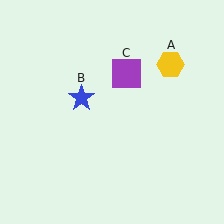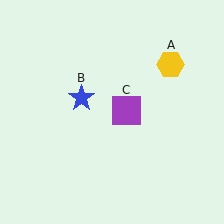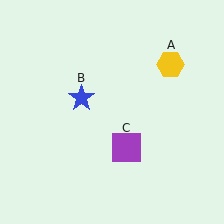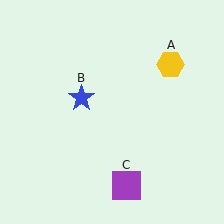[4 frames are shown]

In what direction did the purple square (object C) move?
The purple square (object C) moved down.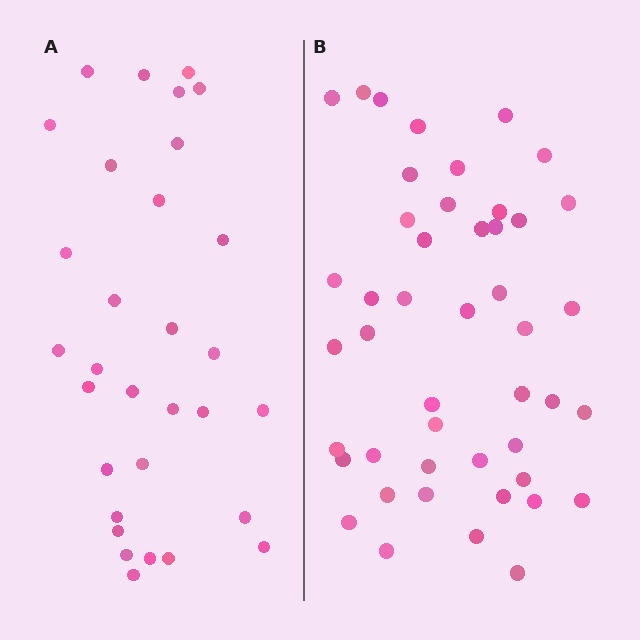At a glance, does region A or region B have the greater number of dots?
Region B (the right region) has more dots.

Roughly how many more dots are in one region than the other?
Region B has approximately 15 more dots than region A.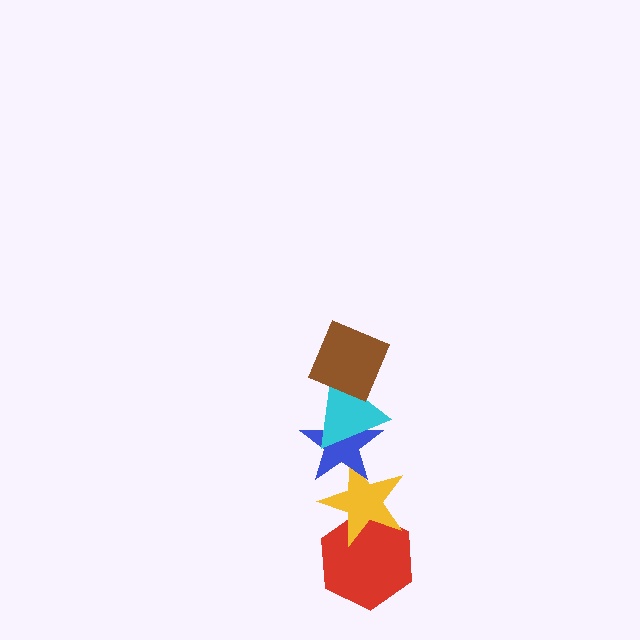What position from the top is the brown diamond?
The brown diamond is 1st from the top.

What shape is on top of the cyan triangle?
The brown diamond is on top of the cyan triangle.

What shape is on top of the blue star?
The cyan triangle is on top of the blue star.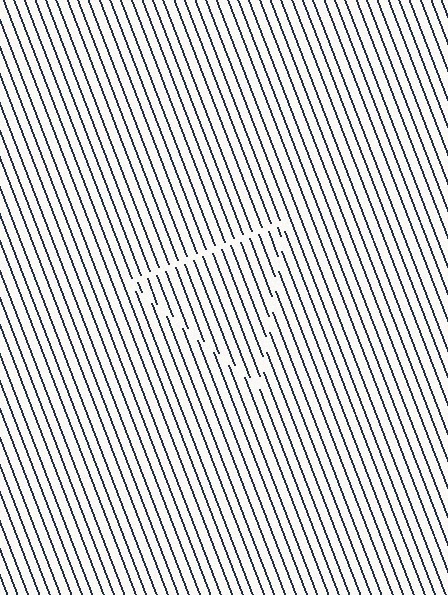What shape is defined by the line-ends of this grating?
An illusory triangle. The interior of the shape contains the same grating, shifted by half a period — the contour is defined by the phase discontinuity where line-ends from the inner and outer gratings abut.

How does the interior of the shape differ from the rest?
The interior of the shape contains the same grating, shifted by half a period — the contour is defined by the phase discontinuity where line-ends from the inner and outer gratings abut.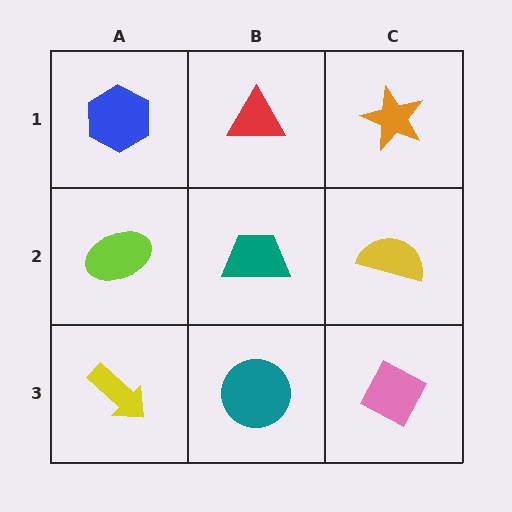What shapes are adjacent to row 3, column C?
A yellow semicircle (row 2, column C), a teal circle (row 3, column B).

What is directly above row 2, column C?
An orange star.